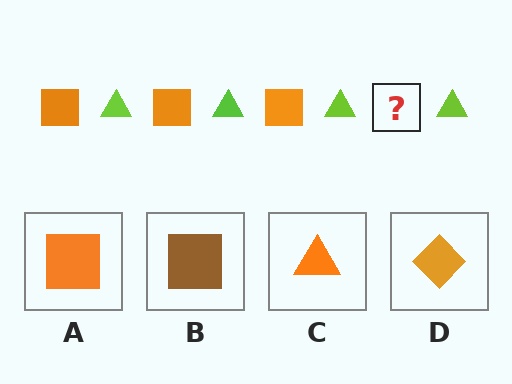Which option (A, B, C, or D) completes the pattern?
A.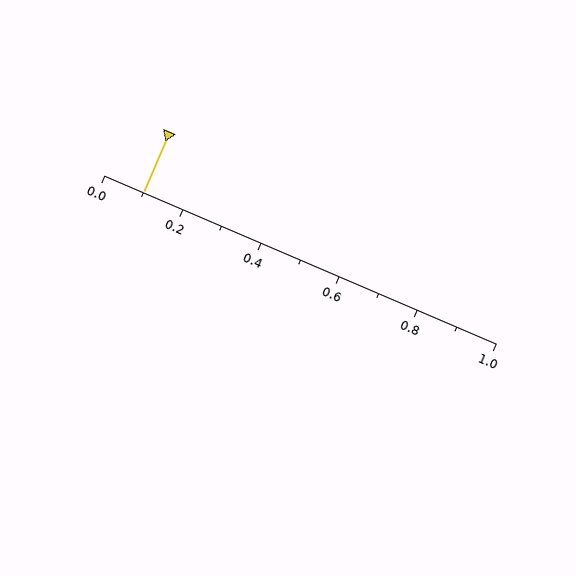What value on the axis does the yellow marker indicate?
The marker indicates approximately 0.1.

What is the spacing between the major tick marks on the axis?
The major ticks are spaced 0.2 apart.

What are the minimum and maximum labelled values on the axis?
The axis runs from 0.0 to 1.0.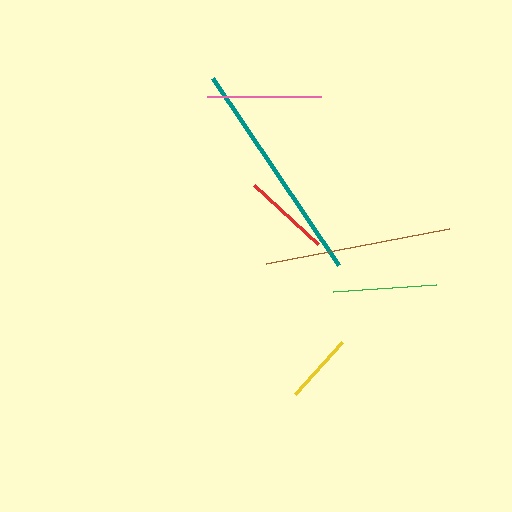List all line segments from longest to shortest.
From longest to shortest: teal, brown, pink, green, red, yellow.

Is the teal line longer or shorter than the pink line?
The teal line is longer than the pink line.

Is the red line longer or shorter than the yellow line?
The red line is longer than the yellow line.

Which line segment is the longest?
The teal line is the longest at approximately 225 pixels.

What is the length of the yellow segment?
The yellow segment is approximately 71 pixels long.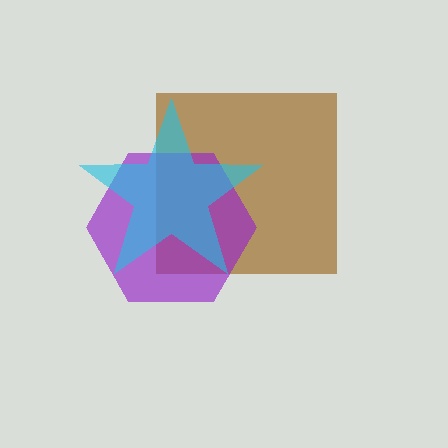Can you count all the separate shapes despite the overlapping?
Yes, there are 3 separate shapes.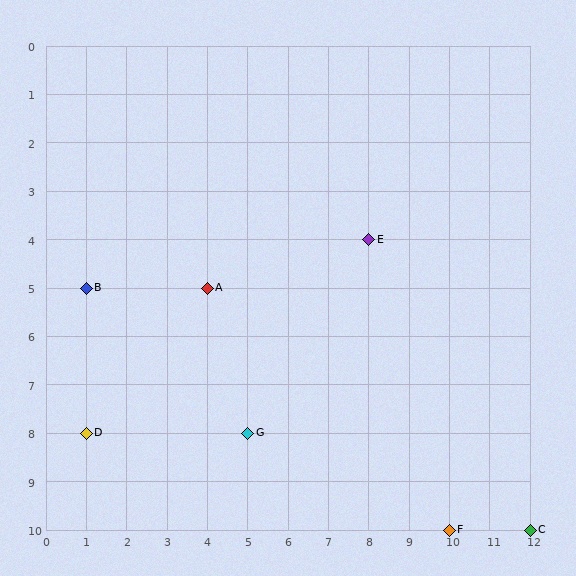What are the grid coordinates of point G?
Point G is at grid coordinates (5, 8).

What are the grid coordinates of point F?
Point F is at grid coordinates (10, 10).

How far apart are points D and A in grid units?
Points D and A are 3 columns and 3 rows apart (about 4.2 grid units diagonally).